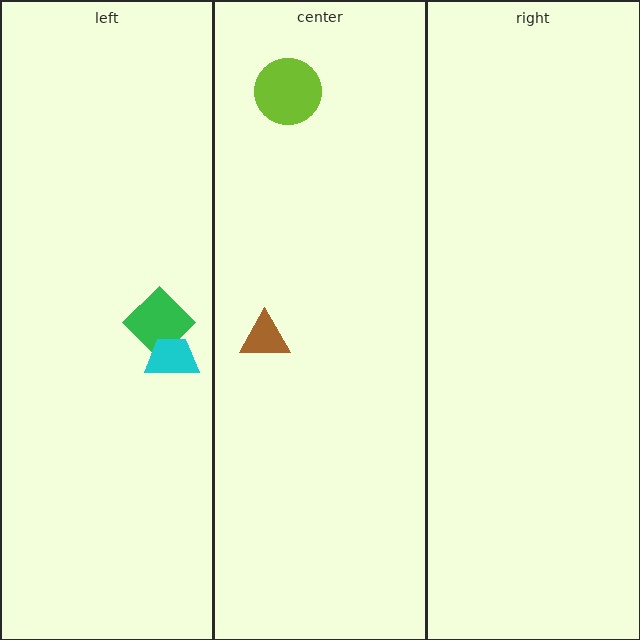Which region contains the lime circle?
The center region.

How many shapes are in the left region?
2.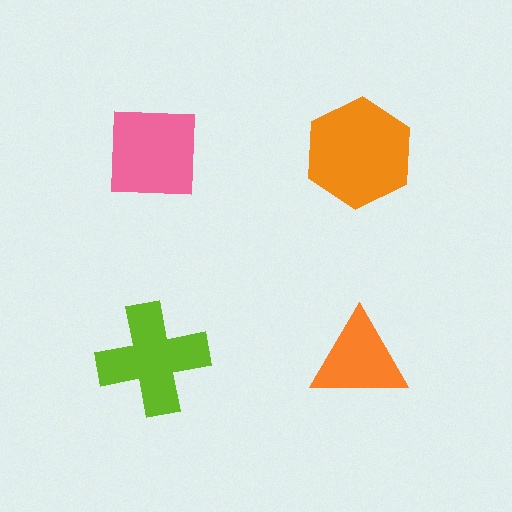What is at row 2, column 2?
An orange triangle.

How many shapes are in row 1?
2 shapes.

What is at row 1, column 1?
A pink square.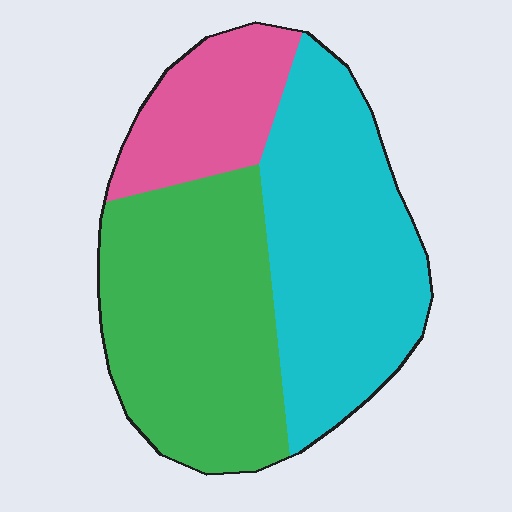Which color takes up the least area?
Pink, at roughly 20%.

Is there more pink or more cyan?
Cyan.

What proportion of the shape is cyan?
Cyan covers 41% of the shape.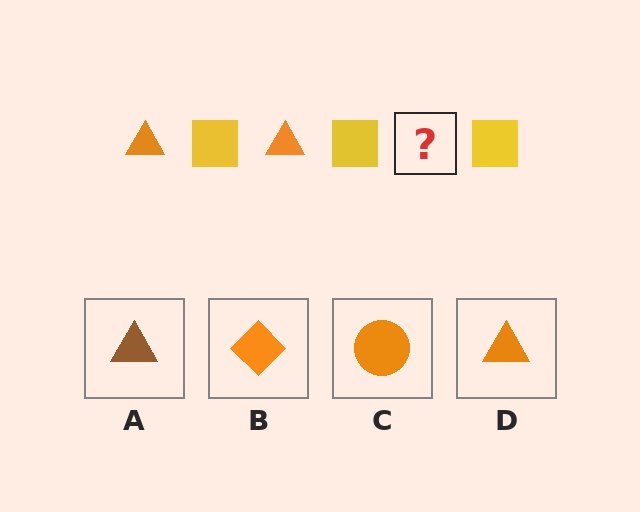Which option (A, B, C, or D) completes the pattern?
D.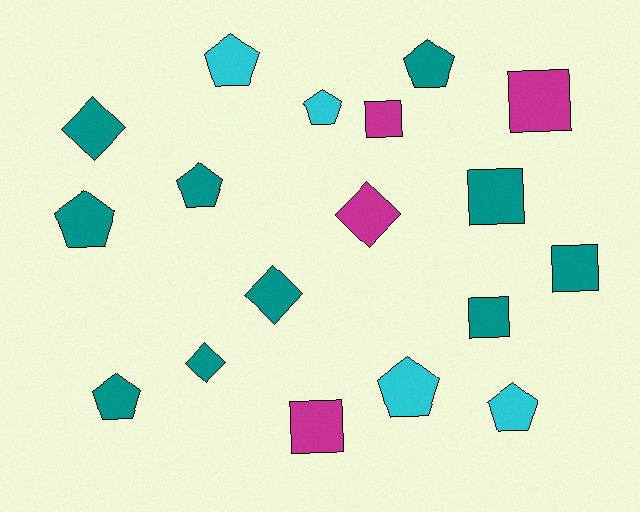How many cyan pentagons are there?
There are 4 cyan pentagons.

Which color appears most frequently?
Teal, with 10 objects.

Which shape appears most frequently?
Pentagon, with 8 objects.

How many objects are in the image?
There are 18 objects.